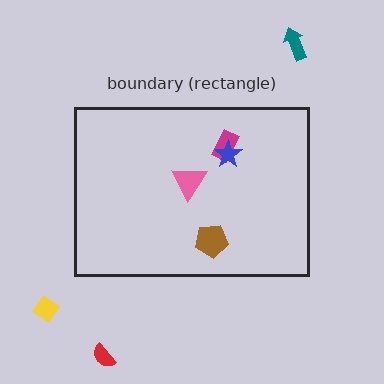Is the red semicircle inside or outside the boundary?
Outside.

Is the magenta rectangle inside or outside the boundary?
Inside.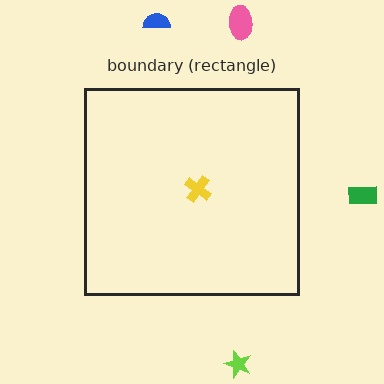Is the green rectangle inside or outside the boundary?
Outside.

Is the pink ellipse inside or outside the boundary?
Outside.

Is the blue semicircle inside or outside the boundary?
Outside.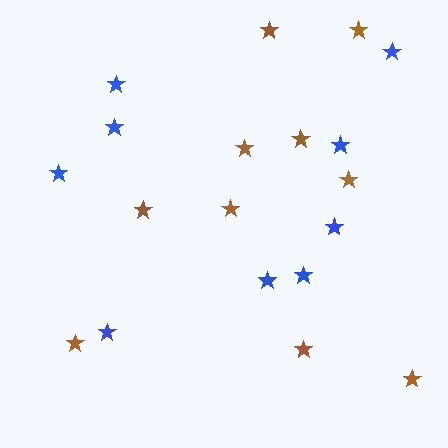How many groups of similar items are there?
There are 2 groups: one group of brown stars (10) and one group of blue stars (9).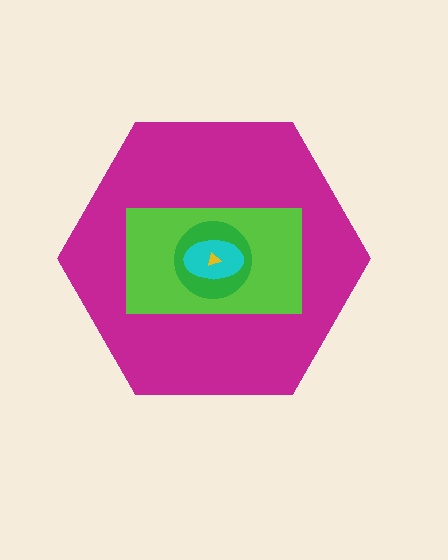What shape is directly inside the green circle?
The cyan ellipse.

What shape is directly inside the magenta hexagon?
The lime rectangle.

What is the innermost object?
The yellow triangle.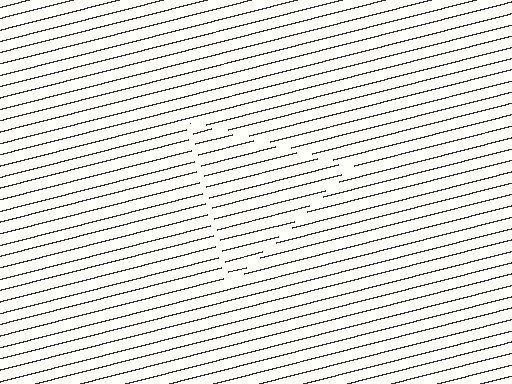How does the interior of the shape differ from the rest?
The interior of the shape contains the same grating, shifted by half a period — the contour is defined by the phase discontinuity where line-ends from the inner and outer gratings abut.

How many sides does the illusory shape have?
3 sides — the line-ends trace a triangle.